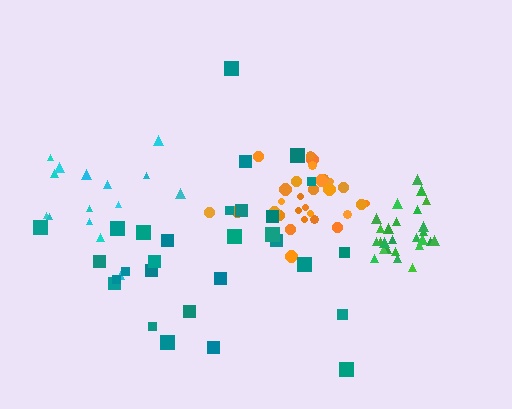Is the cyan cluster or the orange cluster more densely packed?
Orange.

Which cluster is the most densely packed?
Green.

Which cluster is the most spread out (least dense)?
Teal.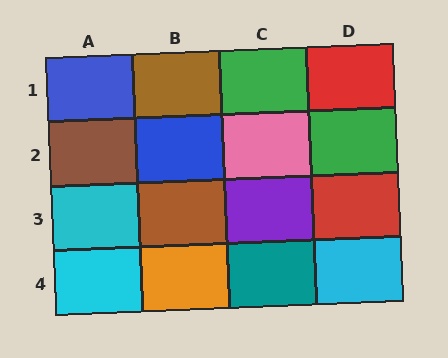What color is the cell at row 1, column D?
Red.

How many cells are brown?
3 cells are brown.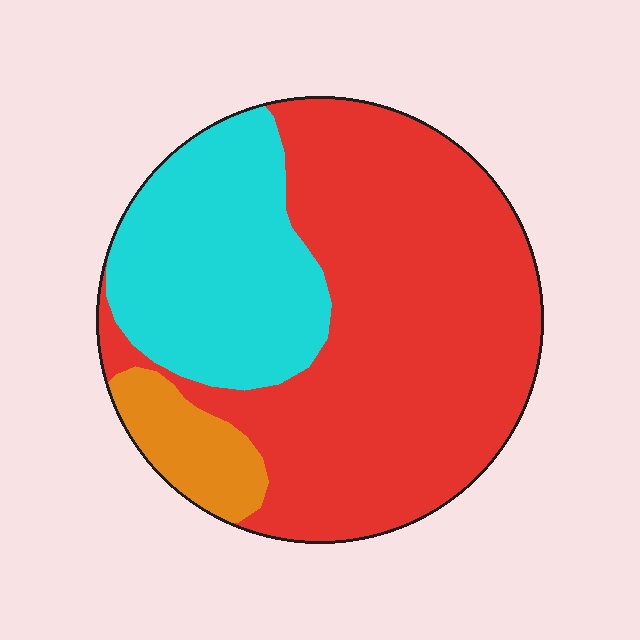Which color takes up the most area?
Red, at roughly 65%.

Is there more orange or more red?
Red.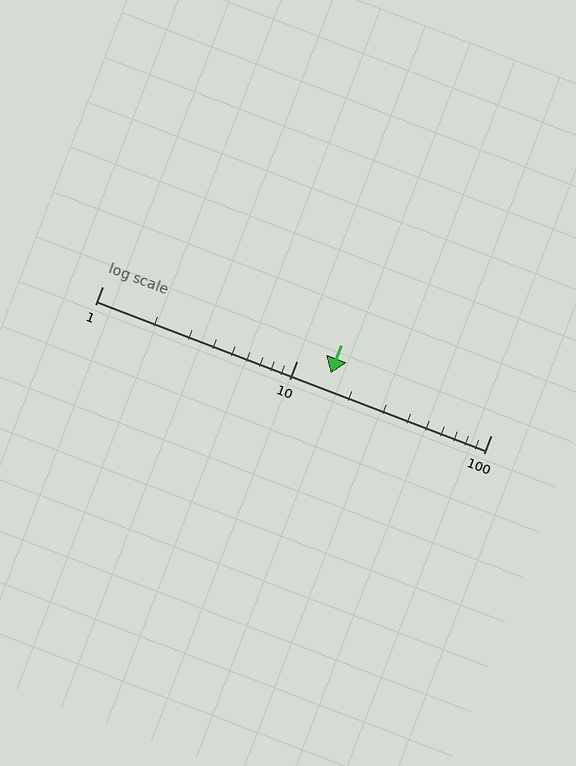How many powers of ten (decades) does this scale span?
The scale spans 2 decades, from 1 to 100.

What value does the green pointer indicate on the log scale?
The pointer indicates approximately 15.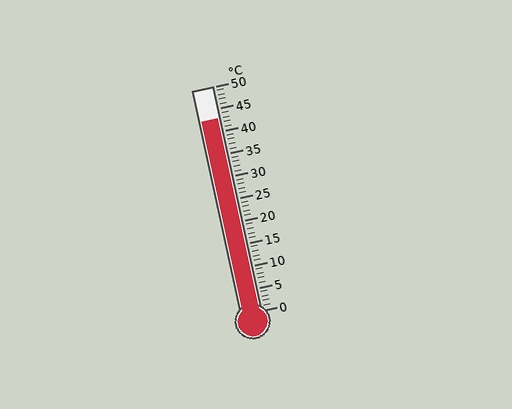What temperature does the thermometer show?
The thermometer shows approximately 43°C.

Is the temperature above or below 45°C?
The temperature is below 45°C.